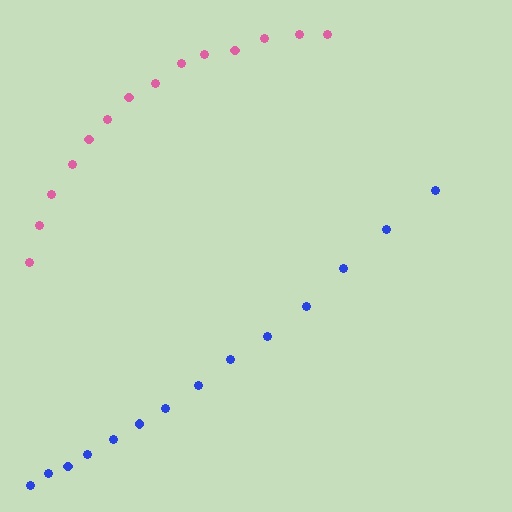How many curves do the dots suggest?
There are 2 distinct paths.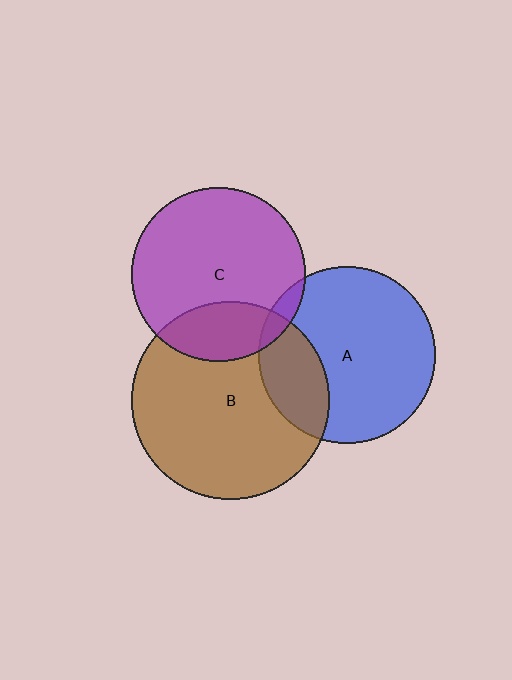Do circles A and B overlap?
Yes.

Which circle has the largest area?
Circle B (brown).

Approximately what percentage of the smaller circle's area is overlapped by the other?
Approximately 25%.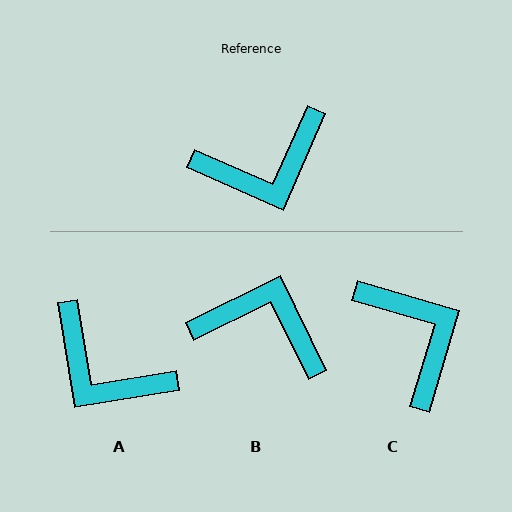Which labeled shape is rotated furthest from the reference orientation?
B, about 140 degrees away.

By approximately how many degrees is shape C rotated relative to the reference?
Approximately 97 degrees counter-clockwise.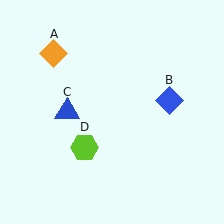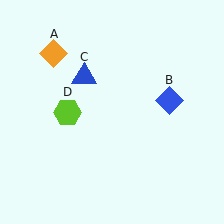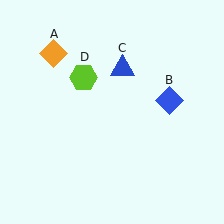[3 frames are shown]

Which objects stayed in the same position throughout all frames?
Orange diamond (object A) and blue diamond (object B) remained stationary.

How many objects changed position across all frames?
2 objects changed position: blue triangle (object C), lime hexagon (object D).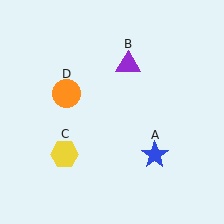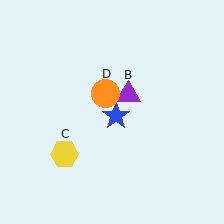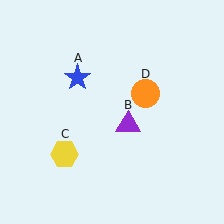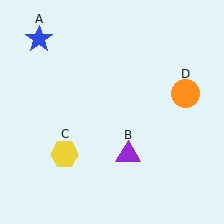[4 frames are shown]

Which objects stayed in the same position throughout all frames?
Yellow hexagon (object C) remained stationary.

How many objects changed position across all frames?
3 objects changed position: blue star (object A), purple triangle (object B), orange circle (object D).